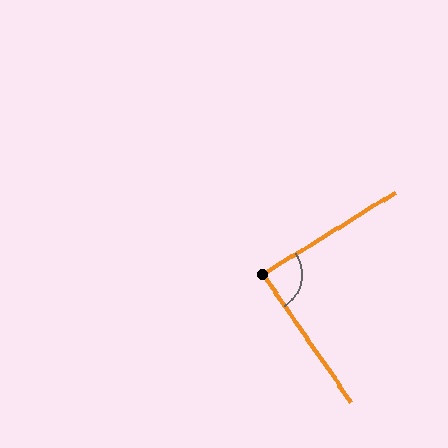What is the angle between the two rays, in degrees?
Approximately 87 degrees.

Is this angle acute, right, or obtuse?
It is approximately a right angle.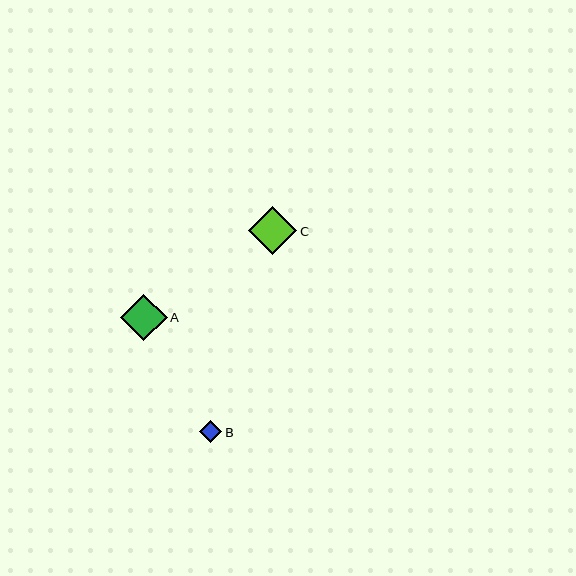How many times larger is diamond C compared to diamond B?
Diamond C is approximately 2.2 times the size of diamond B.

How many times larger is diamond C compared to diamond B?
Diamond C is approximately 2.2 times the size of diamond B.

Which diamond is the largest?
Diamond C is the largest with a size of approximately 48 pixels.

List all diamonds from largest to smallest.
From largest to smallest: C, A, B.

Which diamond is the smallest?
Diamond B is the smallest with a size of approximately 22 pixels.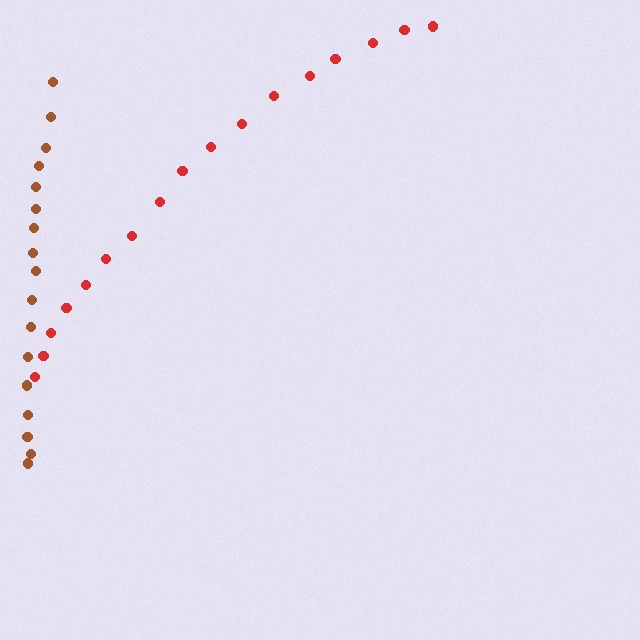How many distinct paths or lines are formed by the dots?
There are 2 distinct paths.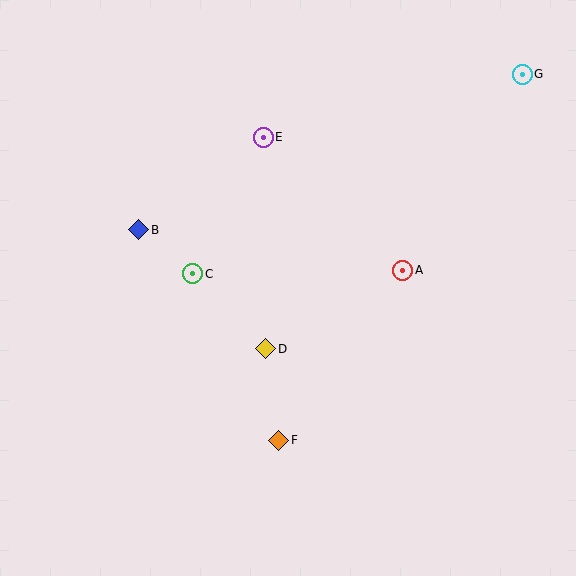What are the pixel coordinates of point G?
Point G is at (522, 74).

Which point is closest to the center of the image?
Point D at (266, 349) is closest to the center.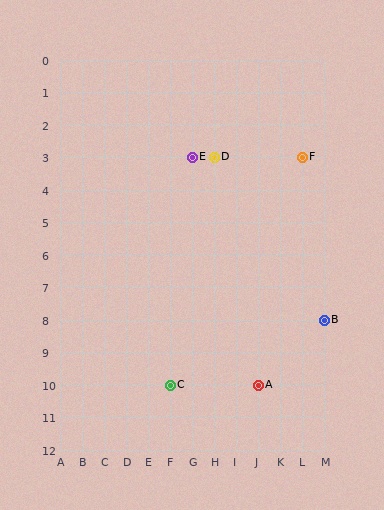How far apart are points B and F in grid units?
Points B and F are 1 column and 5 rows apart (about 5.1 grid units diagonally).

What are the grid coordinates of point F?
Point F is at grid coordinates (L, 3).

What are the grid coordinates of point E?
Point E is at grid coordinates (G, 3).